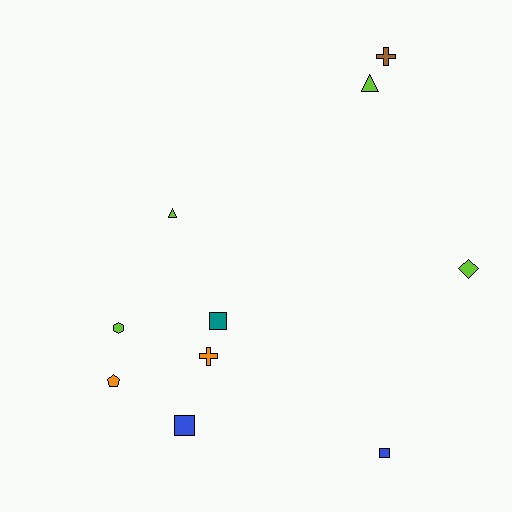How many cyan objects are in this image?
There are no cyan objects.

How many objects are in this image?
There are 10 objects.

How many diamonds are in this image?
There is 1 diamond.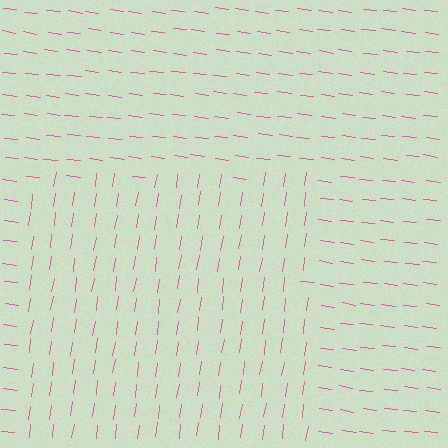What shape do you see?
I see a rectangle.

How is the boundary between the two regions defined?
The boundary is defined purely by a change in line orientation (approximately 89 degrees difference). All lines are the same color and thickness.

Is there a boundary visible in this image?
Yes, there is a texture boundary formed by a change in line orientation.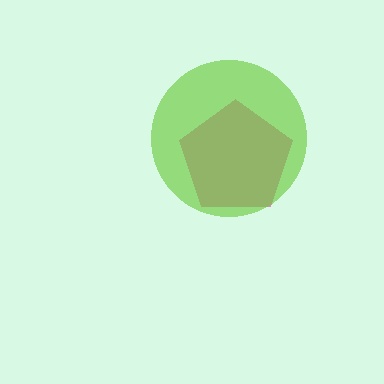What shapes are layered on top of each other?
The layered shapes are: a magenta pentagon, a lime circle.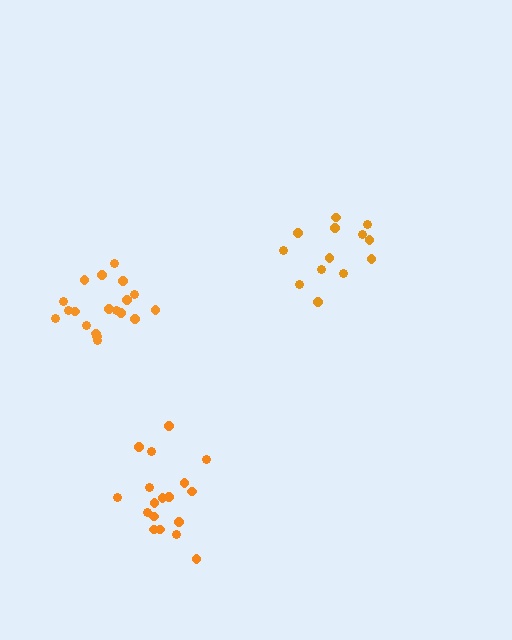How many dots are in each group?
Group 1: 19 dots, Group 2: 18 dots, Group 3: 13 dots (50 total).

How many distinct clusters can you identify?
There are 3 distinct clusters.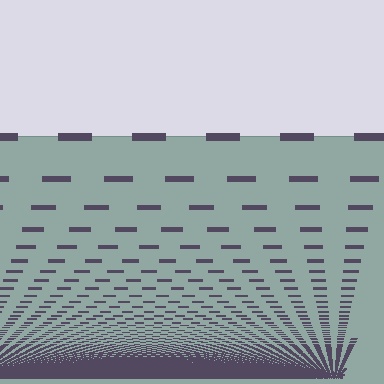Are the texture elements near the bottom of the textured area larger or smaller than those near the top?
Smaller. The gradient is inverted — elements near the bottom are smaller and denser.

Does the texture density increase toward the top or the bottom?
Density increases toward the bottom.